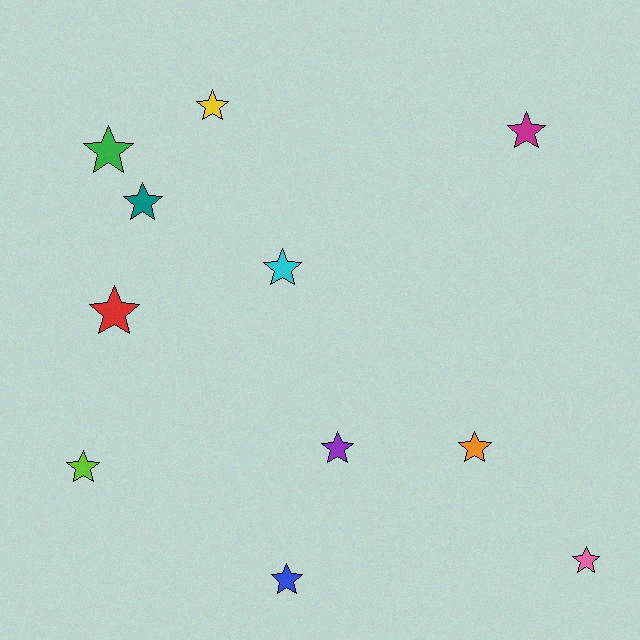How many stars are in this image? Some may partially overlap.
There are 11 stars.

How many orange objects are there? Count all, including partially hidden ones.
There is 1 orange object.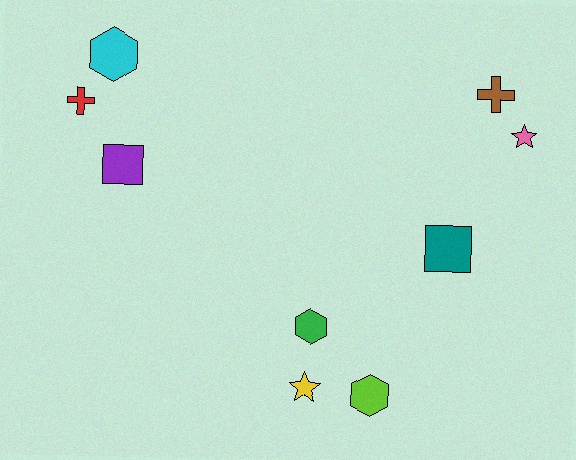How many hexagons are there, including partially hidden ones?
There are 3 hexagons.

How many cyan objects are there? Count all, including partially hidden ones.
There is 1 cyan object.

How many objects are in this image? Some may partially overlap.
There are 9 objects.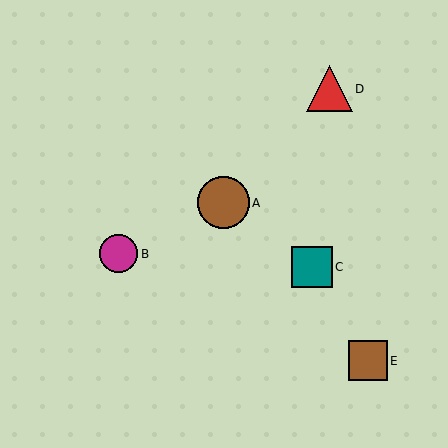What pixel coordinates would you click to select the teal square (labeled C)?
Click at (312, 267) to select the teal square C.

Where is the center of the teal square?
The center of the teal square is at (312, 267).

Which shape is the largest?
The brown circle (labeled A) is the largest.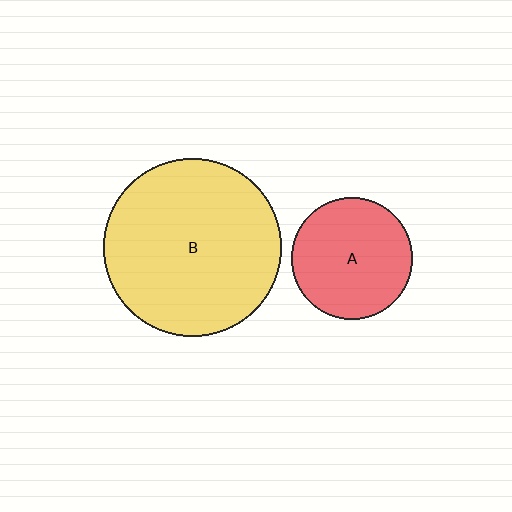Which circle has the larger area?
Circle B (yellow).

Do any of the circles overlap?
No, none of the circles overlap.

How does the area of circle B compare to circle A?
Approximately 2.2 times.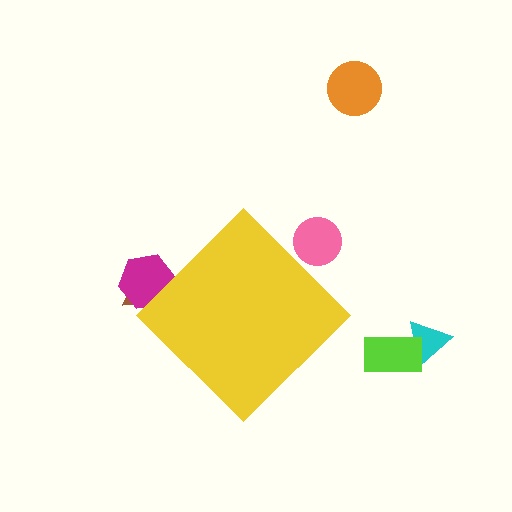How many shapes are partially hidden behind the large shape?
3 shapes are partially hidden.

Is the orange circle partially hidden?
No, the orange circle is fully visible.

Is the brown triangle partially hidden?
Yes, the brown triangle is partially hidden behind the yellow diamond.